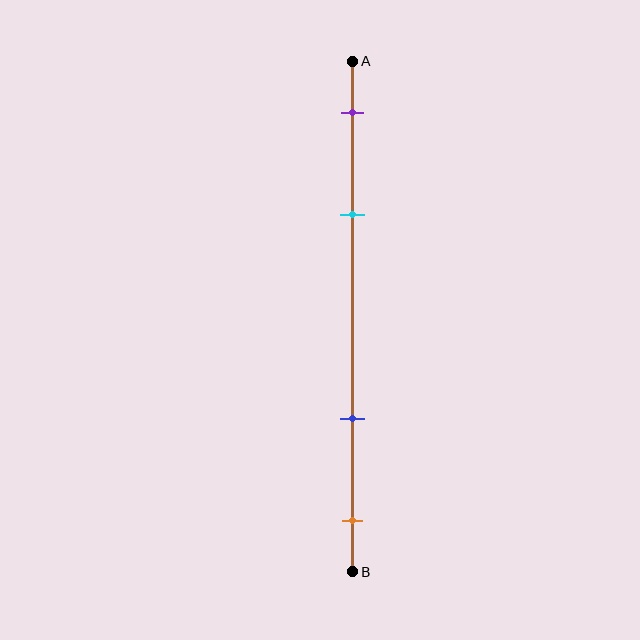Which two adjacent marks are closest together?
The purple and cyan marks are the closest adjacent pair.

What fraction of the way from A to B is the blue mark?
The blue mark is approximately 70% (0.7) of the way from A to B.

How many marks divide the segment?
There are 4 marks dividing the segment.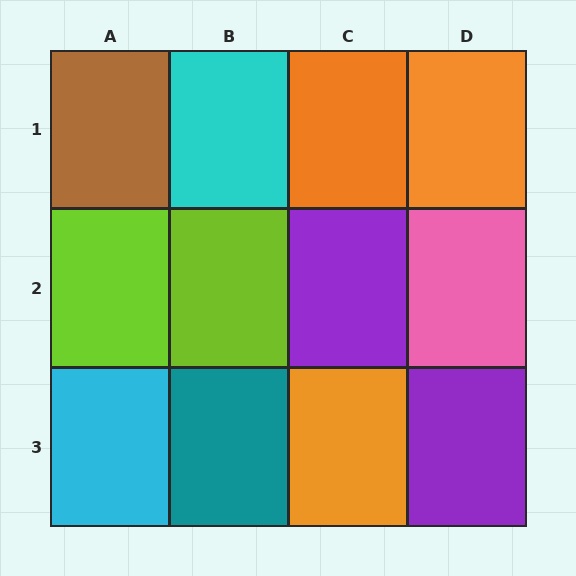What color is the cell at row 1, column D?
Orange.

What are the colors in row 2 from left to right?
Lime, lime, purple, pink.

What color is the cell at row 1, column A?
Brown.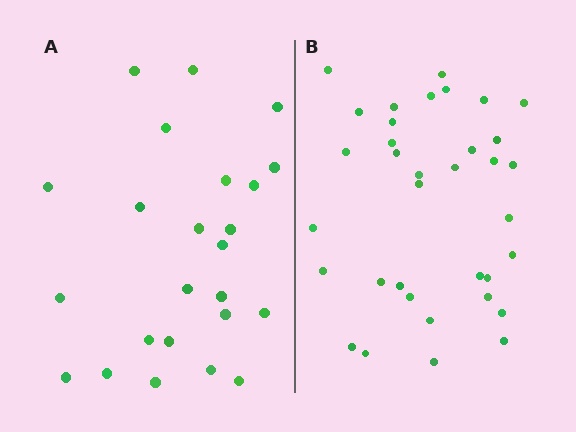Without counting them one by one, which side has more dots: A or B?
Region B (the right region) has more dots.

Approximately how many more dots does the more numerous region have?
Region B has roughly 12 or so more dots than region A.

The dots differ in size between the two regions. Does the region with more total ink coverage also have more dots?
No. Region A has more total ink coverage because its dots are larger, but region B actually contains more individual dots. Total area can be misleading — the number of items is what matters here.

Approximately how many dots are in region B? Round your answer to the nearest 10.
About 40 dots. (The exact count is 35, which rounds to 40.)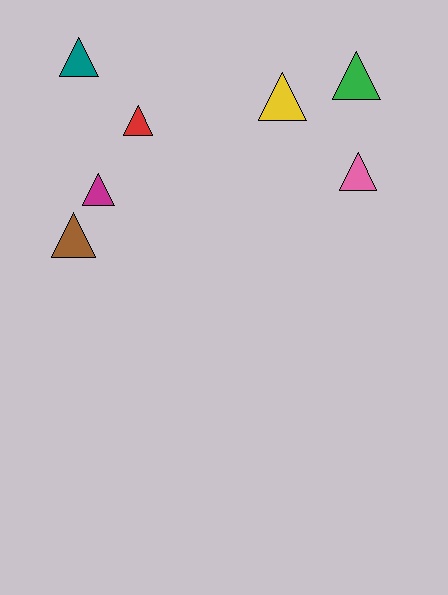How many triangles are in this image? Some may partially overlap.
There are 7 triangles.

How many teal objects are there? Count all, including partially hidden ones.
There is 1 teal object.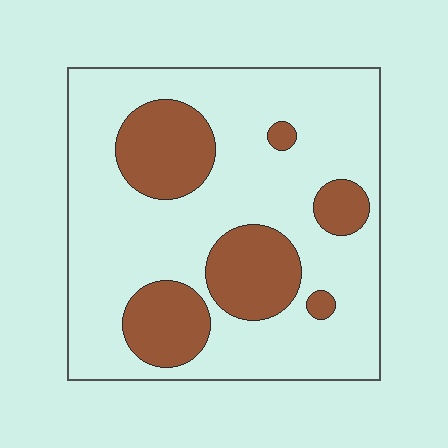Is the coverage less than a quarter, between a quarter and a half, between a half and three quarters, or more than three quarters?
Between a quarter and a half.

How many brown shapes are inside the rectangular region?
6.